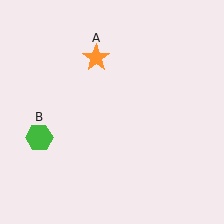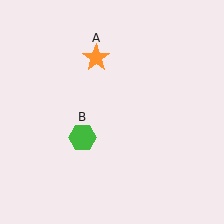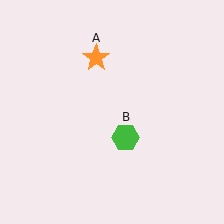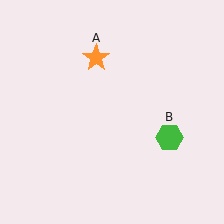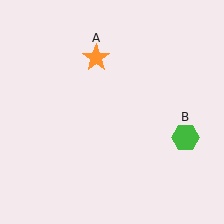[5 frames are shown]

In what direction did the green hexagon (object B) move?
The green hexagon (object B) moved right.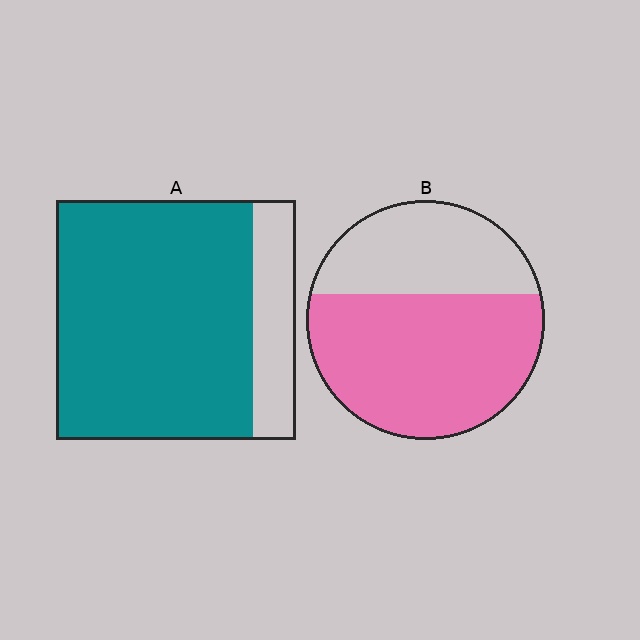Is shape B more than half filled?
Yes.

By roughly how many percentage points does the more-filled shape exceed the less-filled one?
By roughly 20 percentage points (A over B).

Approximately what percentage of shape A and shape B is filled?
A is approximately 80% and B is approximately 65%.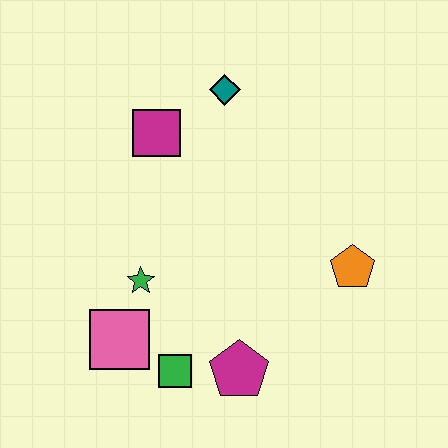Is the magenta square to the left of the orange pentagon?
Yes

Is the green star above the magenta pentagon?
Yes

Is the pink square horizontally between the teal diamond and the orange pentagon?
No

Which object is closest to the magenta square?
The teal diamond is closest to the magenta square.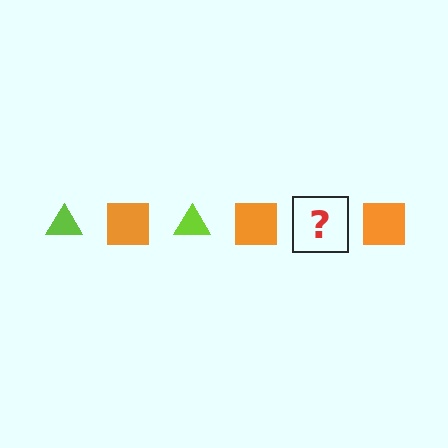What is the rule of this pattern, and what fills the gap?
The rule is that the pattern alternates between lime triangle and orange square. The gap should be filled with a lime triangle.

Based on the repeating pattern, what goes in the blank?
The blank should be a lime triangle.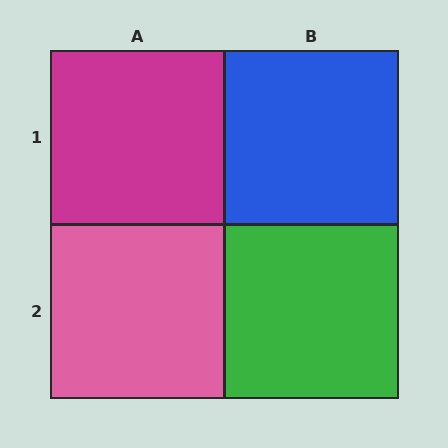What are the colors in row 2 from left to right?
Pink, green.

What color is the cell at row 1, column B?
Blue.